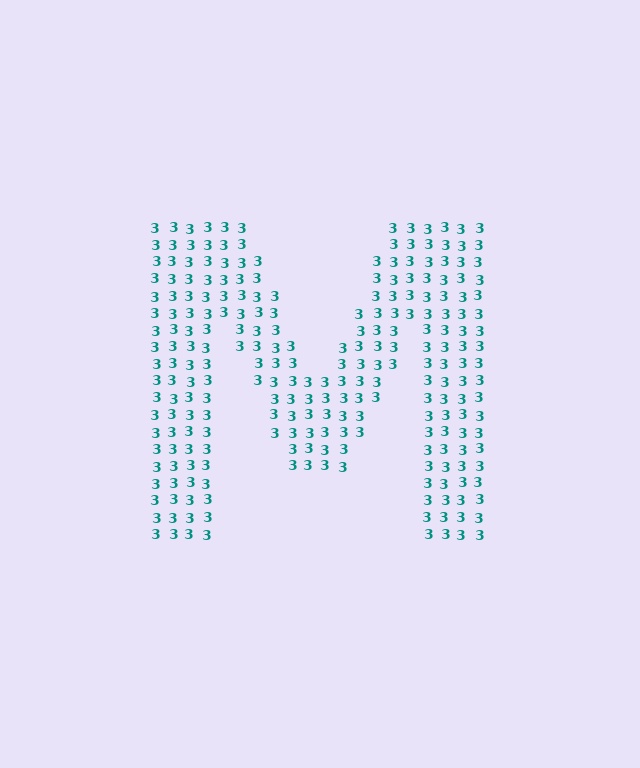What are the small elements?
The small elements are digit 3's.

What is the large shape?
The large shape is the letter M.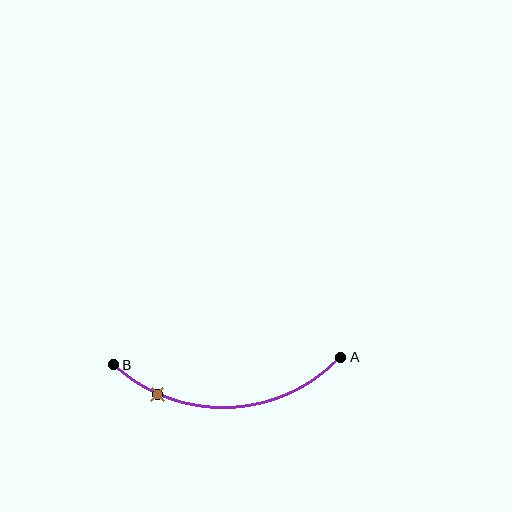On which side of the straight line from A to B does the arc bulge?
The arc bulges below the straight line connecting A and B.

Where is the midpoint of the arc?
The arc midpoint is the point on the curve farthest from the straight line joining A and B. It sits below that line.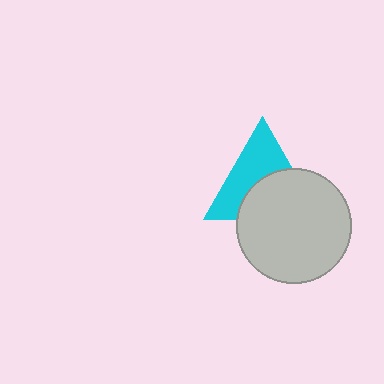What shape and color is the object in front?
The object in front is a light gray circle.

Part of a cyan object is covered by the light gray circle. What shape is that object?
It is a triangle.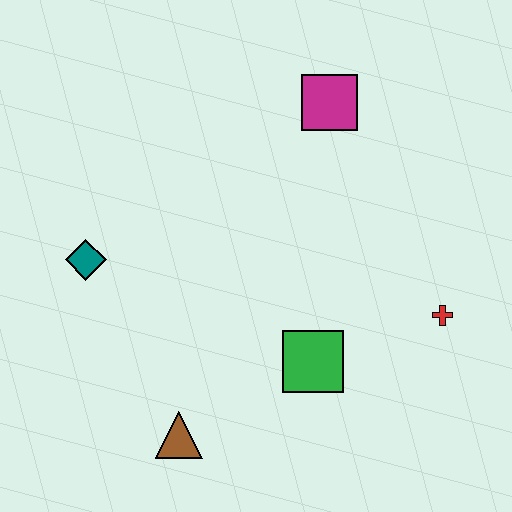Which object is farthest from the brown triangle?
The magenta square is farthest from the brown triangle.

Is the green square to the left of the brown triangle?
No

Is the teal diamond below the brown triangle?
No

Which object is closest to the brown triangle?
The green square is closest to the brown triangle.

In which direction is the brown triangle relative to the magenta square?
The brown triangle is below the magenta square.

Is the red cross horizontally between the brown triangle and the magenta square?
No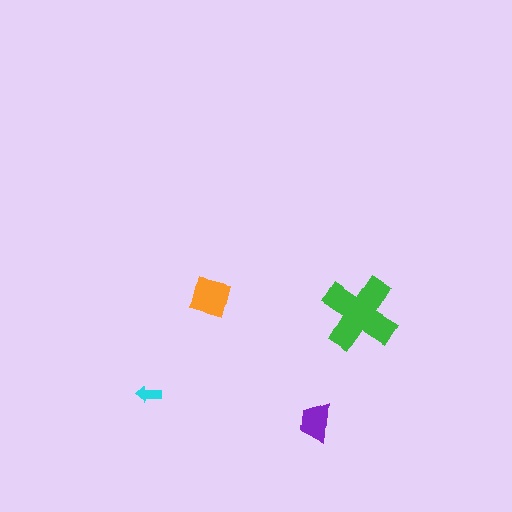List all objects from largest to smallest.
The green cross, the orange square, the purple trapezoid, the cyan arrow.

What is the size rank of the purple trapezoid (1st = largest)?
3rd.